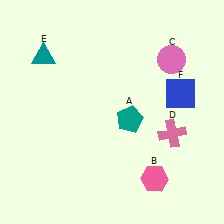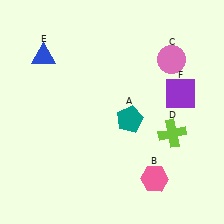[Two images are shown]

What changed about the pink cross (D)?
In Image 1, D is pink. In Image 2, it changed to lime.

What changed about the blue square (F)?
In Image 1, F is blue. In Image 2, it changed to purple.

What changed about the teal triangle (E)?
In Image 1, E is teal. In Image 2, it changed to blue.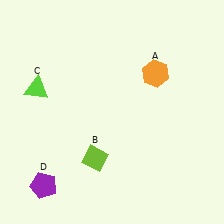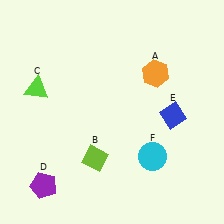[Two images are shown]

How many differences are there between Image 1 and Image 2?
There are 2 differences between the two images.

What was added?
A blue diamond (E), a cyan circle (F) were added in Image 2.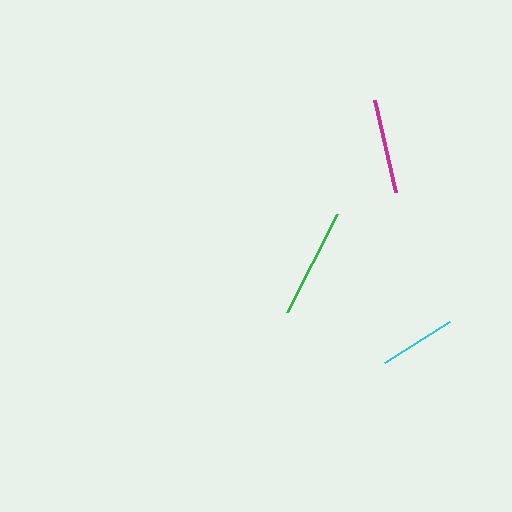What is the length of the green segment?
The green segment is approximately 110 pixels long.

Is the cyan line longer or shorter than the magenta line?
The magenta line is longer than the cyan line.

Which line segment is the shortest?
The cyan line is the shortest at approximately 76 pixels.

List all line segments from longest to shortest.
From longest to shortest: green, magenta, cyan.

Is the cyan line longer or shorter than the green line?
The green line is longer than the cyan line.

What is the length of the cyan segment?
The cyan segment is approximately 76 pixels long.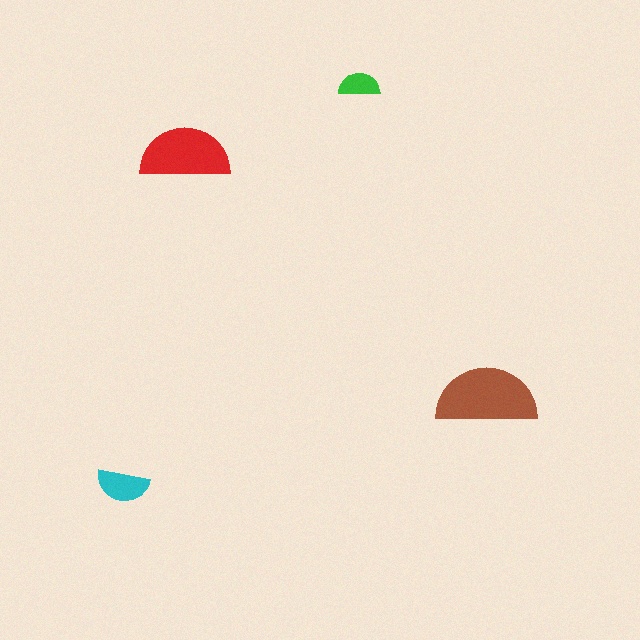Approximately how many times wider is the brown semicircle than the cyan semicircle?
About 2 times wider.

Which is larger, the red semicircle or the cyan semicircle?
The red one.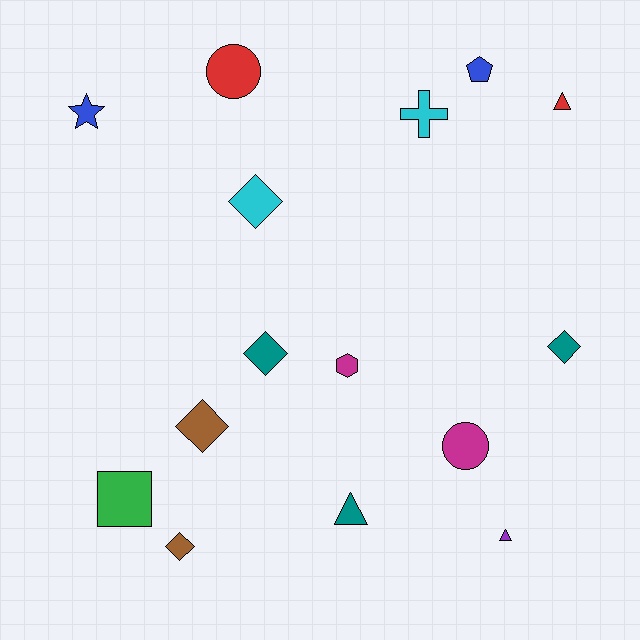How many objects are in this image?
There are 15 objects.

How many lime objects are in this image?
There are no lime objects.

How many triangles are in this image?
There are 3 triangles.